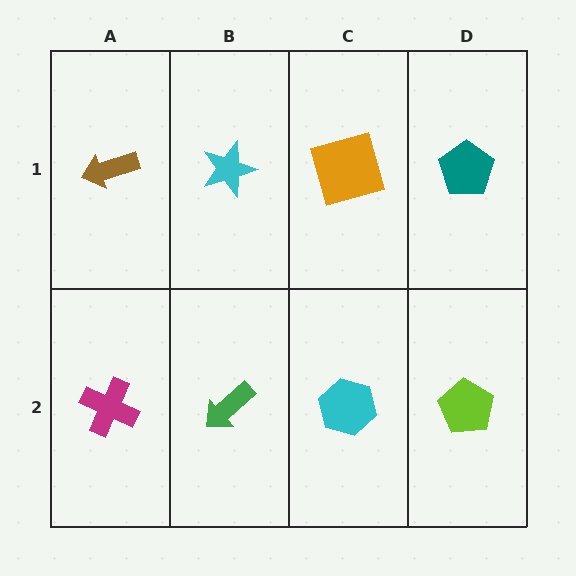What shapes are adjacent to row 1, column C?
A cyan hexagon (row 2, column C), a cyan star (row 1, column B), a teal pentagon (row 1, column D).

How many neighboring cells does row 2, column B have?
3.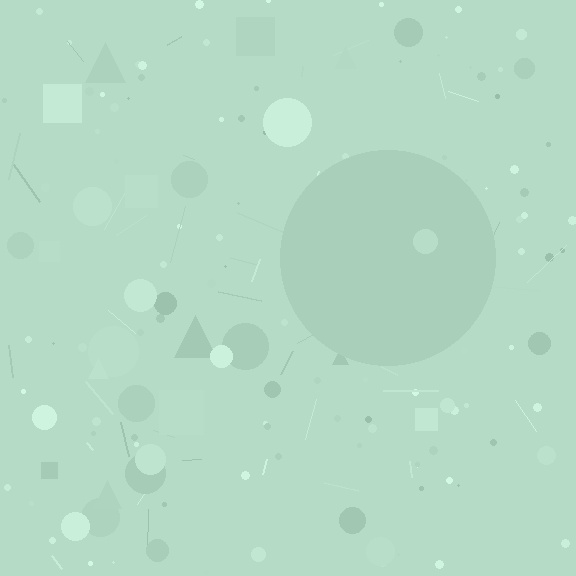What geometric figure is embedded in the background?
A circle is embedded in the background.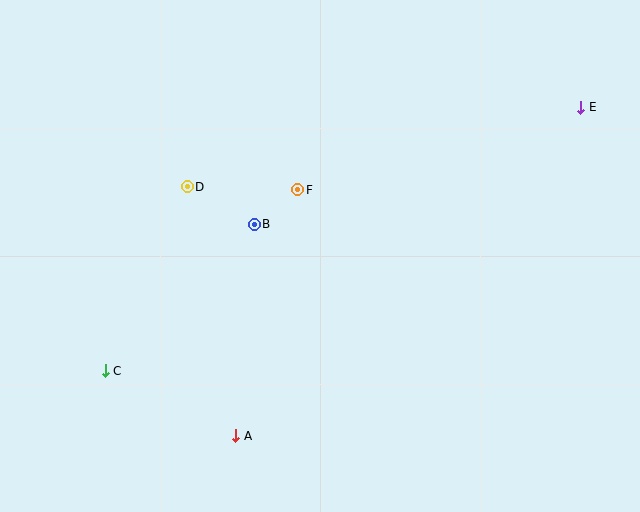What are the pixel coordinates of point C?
Point C is at (105, 371).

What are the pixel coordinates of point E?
Point E is at (581, 107).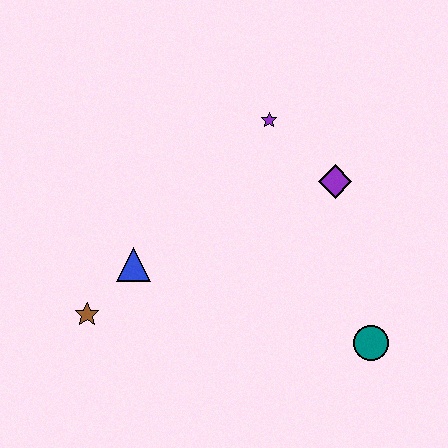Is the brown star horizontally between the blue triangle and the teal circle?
No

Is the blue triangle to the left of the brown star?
No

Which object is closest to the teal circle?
The purple diamond is closest to the teal circle.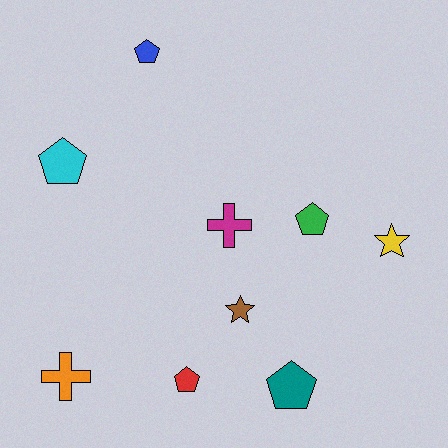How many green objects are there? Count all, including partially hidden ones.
There is 1 green object.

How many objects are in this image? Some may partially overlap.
There are 9 objects.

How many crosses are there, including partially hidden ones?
There are 2 crosses.